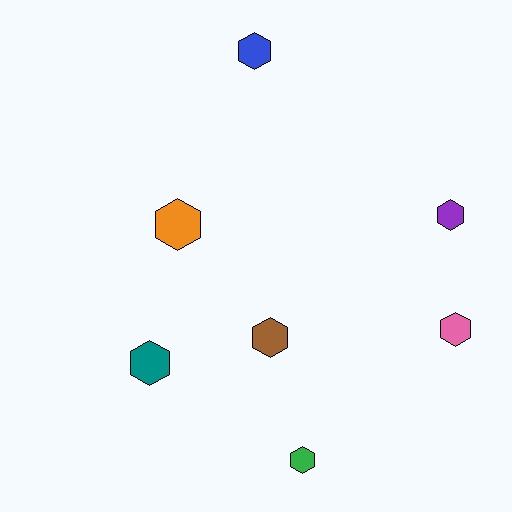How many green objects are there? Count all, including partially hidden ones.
There is 1 green object.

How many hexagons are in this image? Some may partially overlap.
There are 7 hexagons.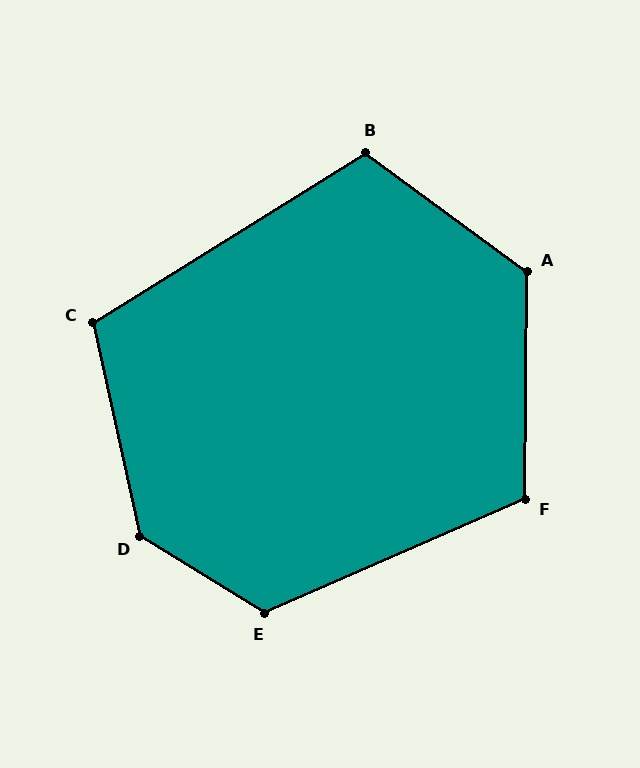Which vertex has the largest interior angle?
D, at approximately 134 degrees.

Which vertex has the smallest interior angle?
C, at approximately 109 degrees.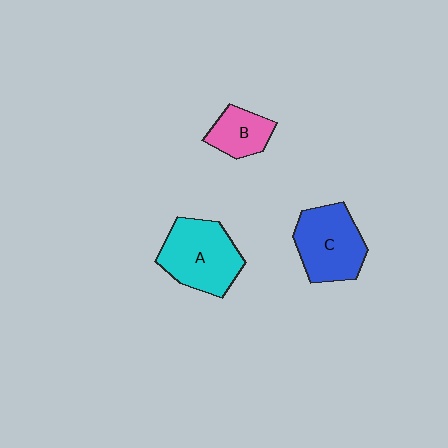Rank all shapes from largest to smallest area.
From largest to smallest: A (cyan), C (blue), B (pink).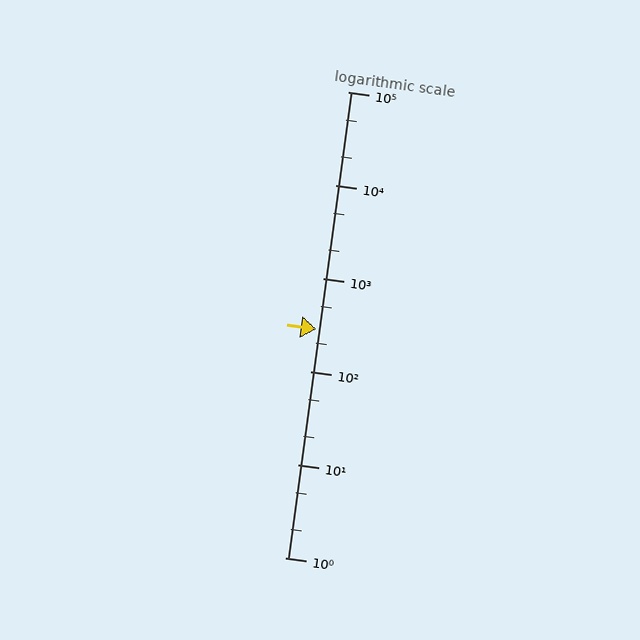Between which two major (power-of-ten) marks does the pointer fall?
The pointer is between 100 and 1000.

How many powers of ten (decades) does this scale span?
The scale spans 5 decades, from 1 to 100000.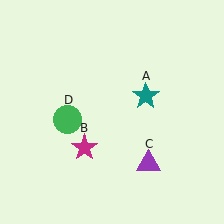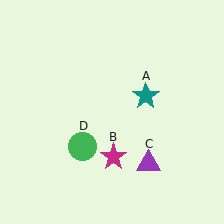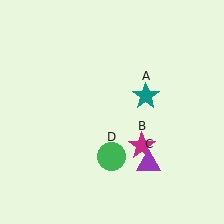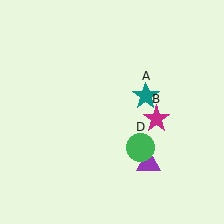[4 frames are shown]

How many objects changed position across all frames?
2 objects changed position: magenta star (object B), green circle (object D).